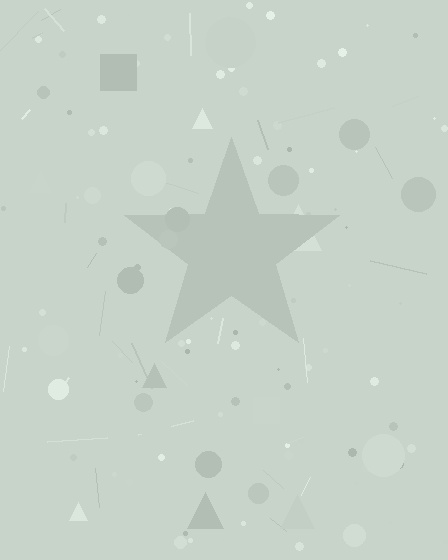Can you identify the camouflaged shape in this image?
The camouflaged shape is a star.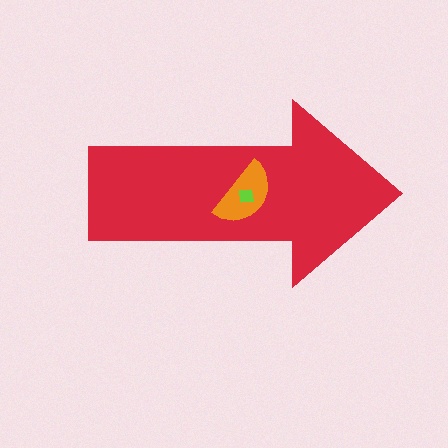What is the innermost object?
The lime square.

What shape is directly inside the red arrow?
The orange semicircle.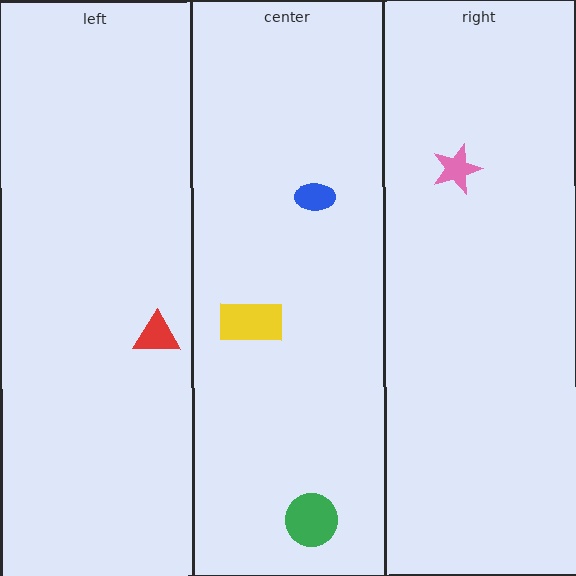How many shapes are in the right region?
1.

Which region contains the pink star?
The right region.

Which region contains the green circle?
The center region.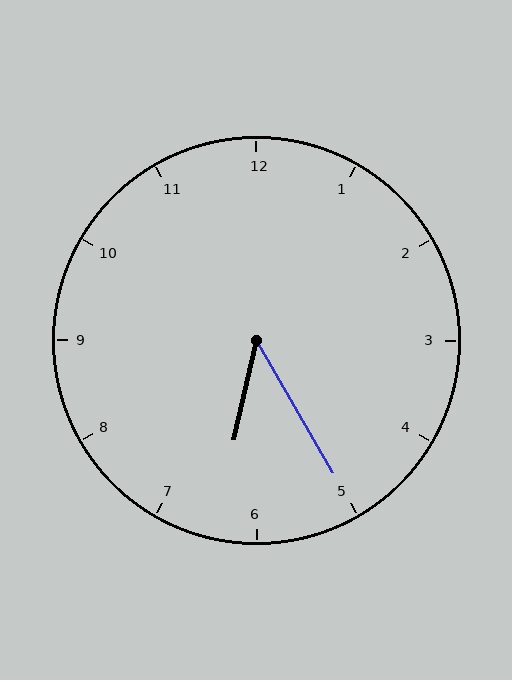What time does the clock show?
6:25.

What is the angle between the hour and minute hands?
Approximately 42 degrees.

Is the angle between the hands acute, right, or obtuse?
It is acute.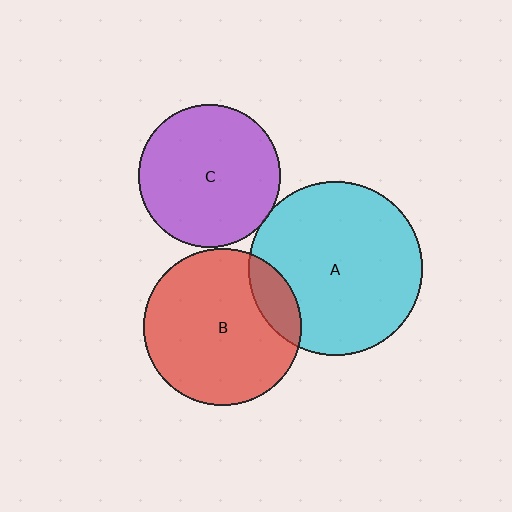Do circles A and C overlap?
Yes.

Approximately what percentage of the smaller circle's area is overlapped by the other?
Approximately 5%.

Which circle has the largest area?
Circle A (cyan).